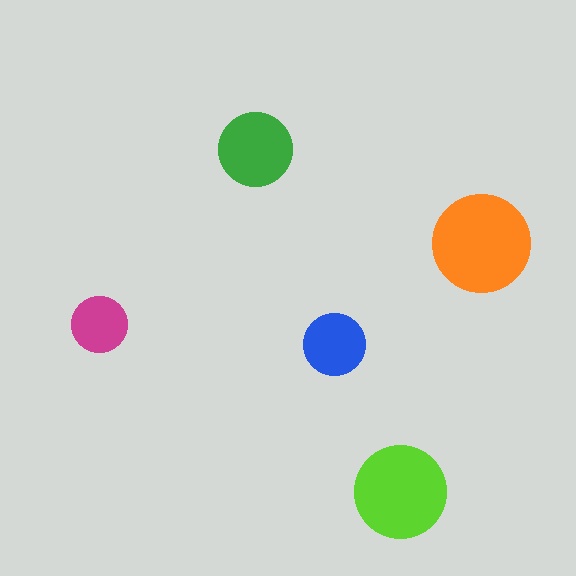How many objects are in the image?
There are 5 objects in the image.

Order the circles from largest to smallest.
the orange one, the lime one, the green one, the blue one, the magenta one.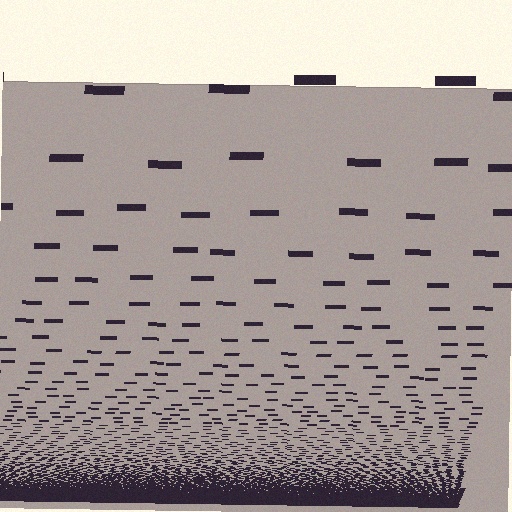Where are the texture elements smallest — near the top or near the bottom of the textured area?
Near the bottom.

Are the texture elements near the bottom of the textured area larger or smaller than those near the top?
Smaller. The gradient is inverted — elements near the bottom are smaller and denser.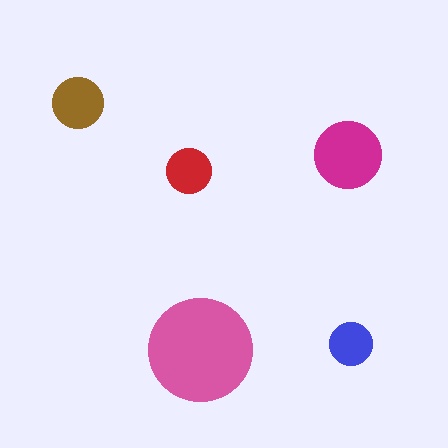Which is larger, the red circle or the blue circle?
The red one.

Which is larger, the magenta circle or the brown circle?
The magenta one.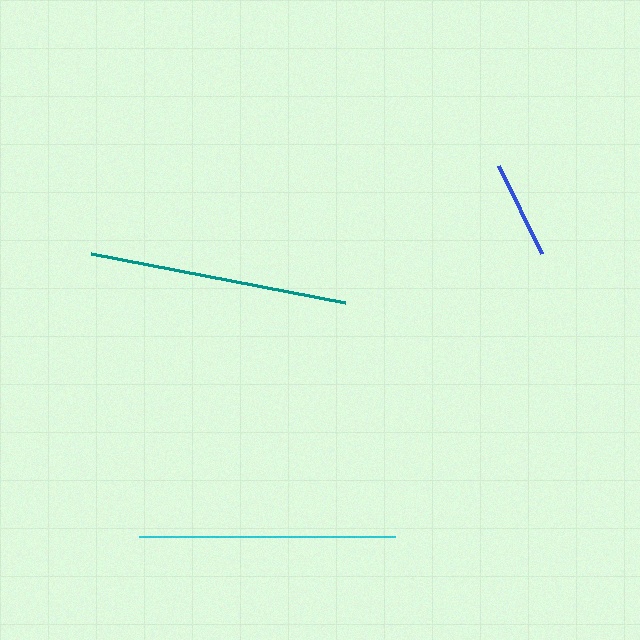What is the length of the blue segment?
The blue segment is approximately 99 pixels long.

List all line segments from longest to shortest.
From longest to shortest: teal, cyan, blue.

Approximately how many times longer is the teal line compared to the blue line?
The teal line is approximately 2.6 times the length of the blue line.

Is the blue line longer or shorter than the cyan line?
The cyan line is longer than the blue line.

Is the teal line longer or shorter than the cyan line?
The teal line is longer than the cyan line.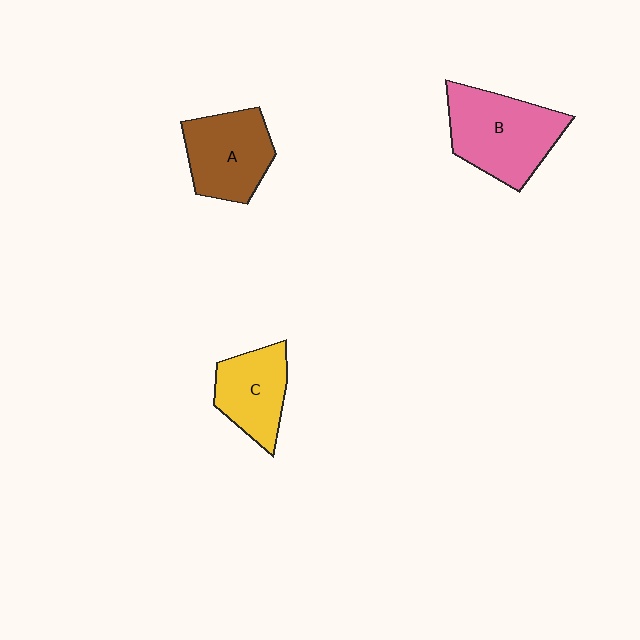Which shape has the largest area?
Shape B (pink).